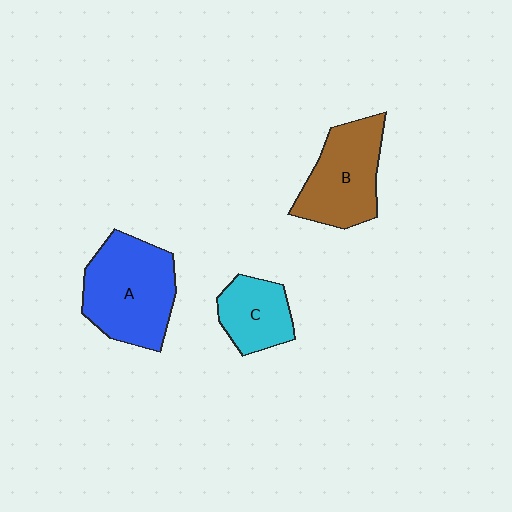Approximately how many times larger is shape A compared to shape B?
Approximately 1.2 times.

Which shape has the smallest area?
Shape C (cyan).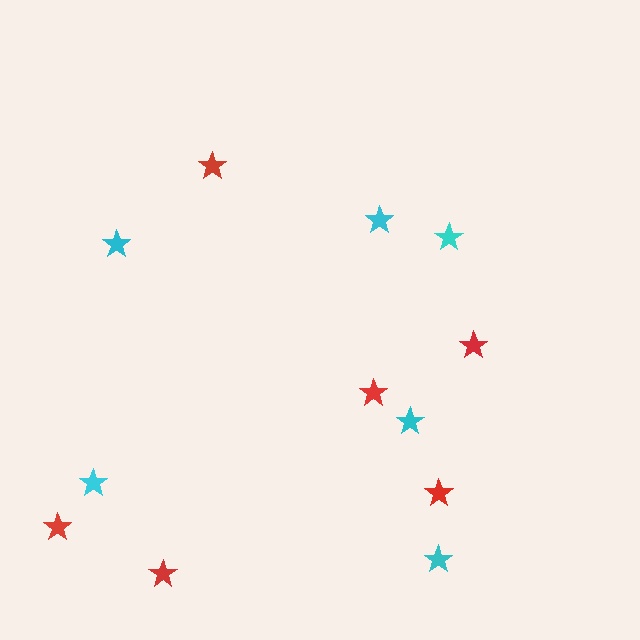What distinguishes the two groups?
There are 2 groups: one group of cyan stars (6) and one group of red stars (6).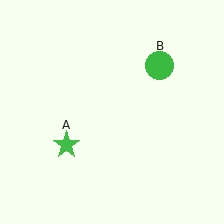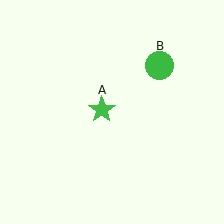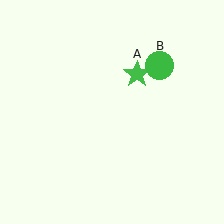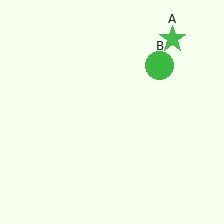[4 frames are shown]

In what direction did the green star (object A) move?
The green star (object A) moved up and to the right.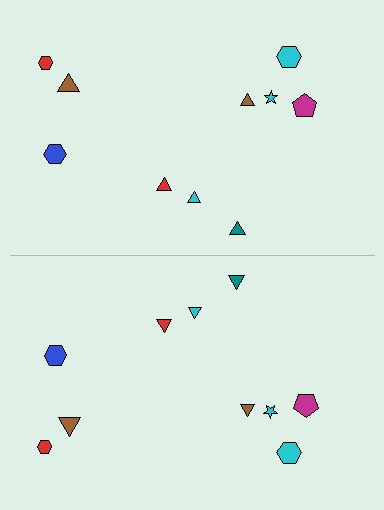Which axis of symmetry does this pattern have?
The pattern has a horizontal axis of symmetry running through the center of the image.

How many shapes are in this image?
There are 20 shapes in this image.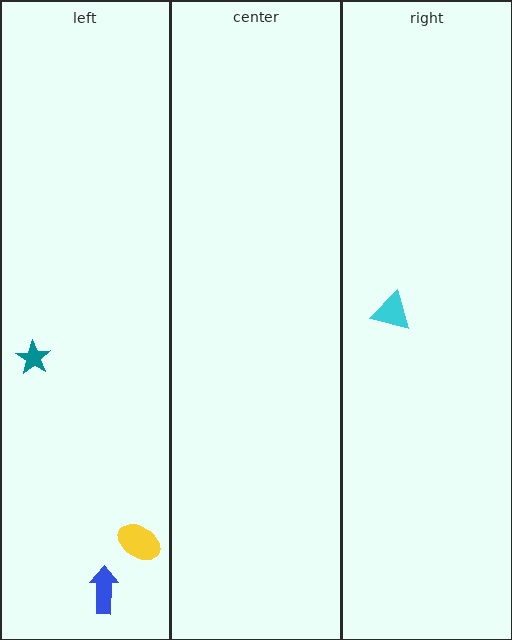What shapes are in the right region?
The cyan triangle.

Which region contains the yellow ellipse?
The left region.